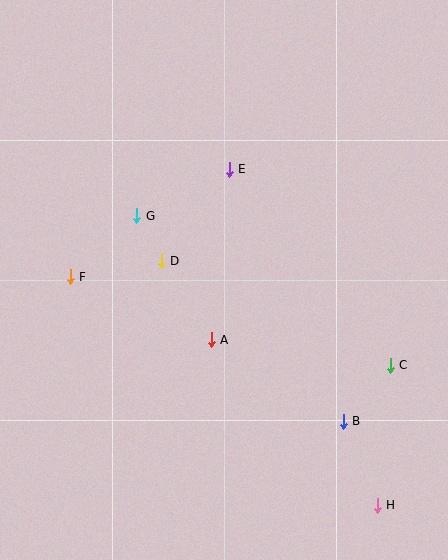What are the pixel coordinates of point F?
Point F is at (70, 277).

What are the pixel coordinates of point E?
Point E is at (229, 169).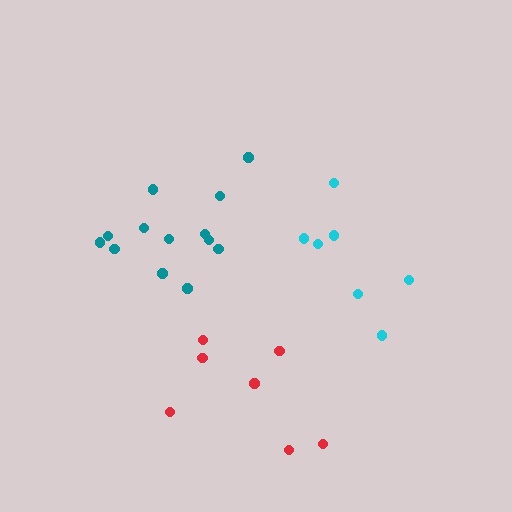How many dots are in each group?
Group 1: 7 dots, Group 2: 7 dots, Group 3: 13 dots (27 total).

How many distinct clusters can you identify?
There are 3 distinct clusters.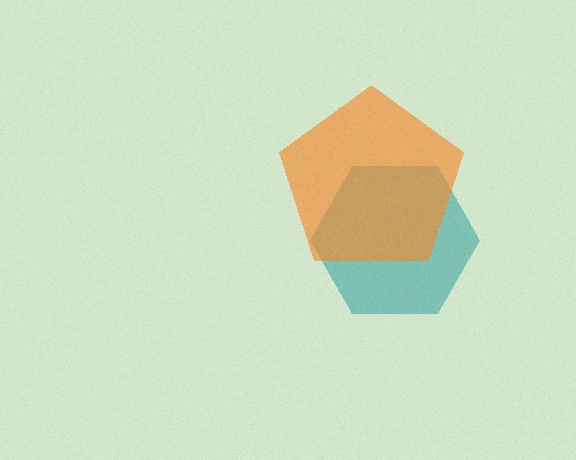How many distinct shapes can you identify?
There are 2 distinct shapes: a teal hexagon, an orange pentagon.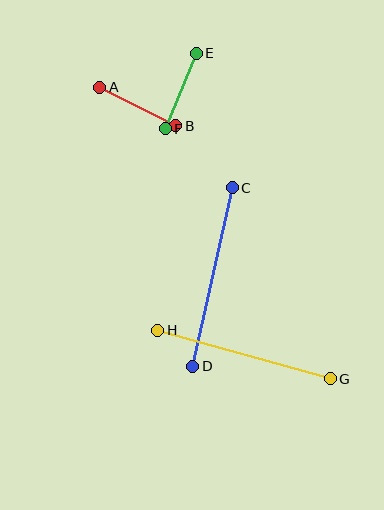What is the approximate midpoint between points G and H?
The midpoint is at approximately (244, 354) pixels.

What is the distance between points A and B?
The distance is approximately 85 pixels.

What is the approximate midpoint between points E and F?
The midpoint is at approximately (181, 91) pixels.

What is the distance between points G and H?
The distance is approximately 180 pixels.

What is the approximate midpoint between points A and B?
The midpoint is at approximately (138, 106) pixels.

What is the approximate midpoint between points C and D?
The midpoint is at approximately (213, 277) pixels.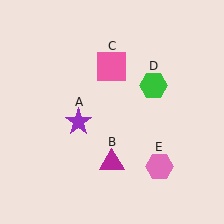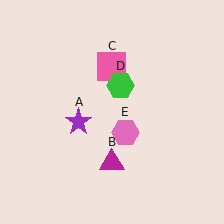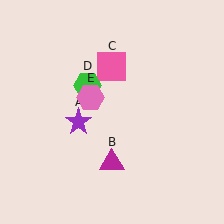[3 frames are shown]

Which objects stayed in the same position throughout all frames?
Purple star (object A) and magenta triangle (object B) and pink square (object C) remained stationary.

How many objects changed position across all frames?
2 objects changed position: green hexagon (object D), pink hexagon (object E).